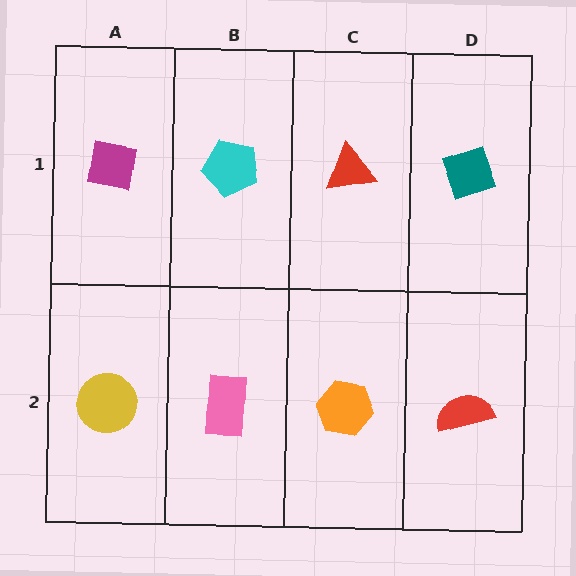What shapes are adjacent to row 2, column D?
A teal diamond (row 1, column D), an orange hexagon (row 2, column C).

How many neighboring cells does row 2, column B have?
3.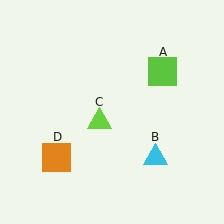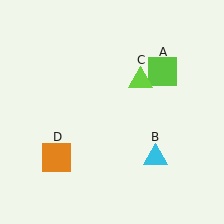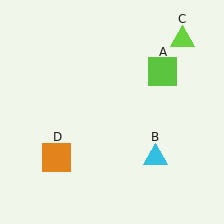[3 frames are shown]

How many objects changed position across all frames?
1 object changed position: lime triangle (object C).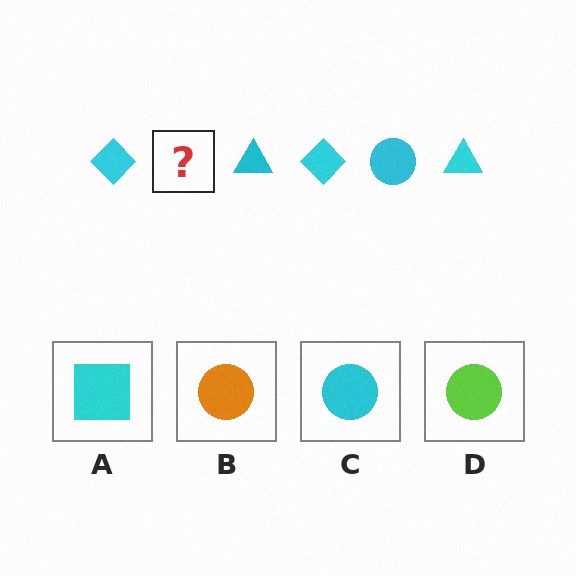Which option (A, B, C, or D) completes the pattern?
C.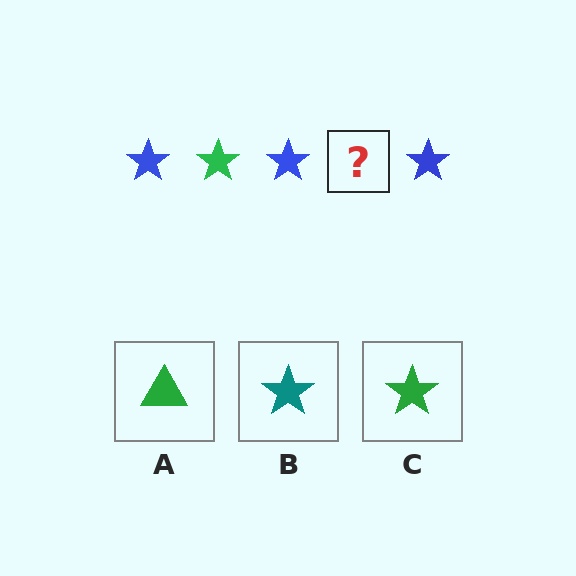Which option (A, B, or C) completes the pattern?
C.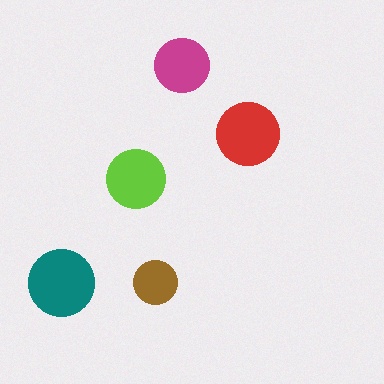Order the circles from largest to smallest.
the teal one, the red one, the lime one, the magenta one, the brown one.